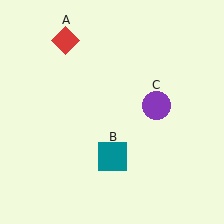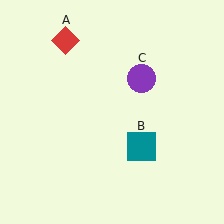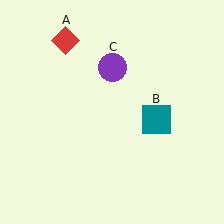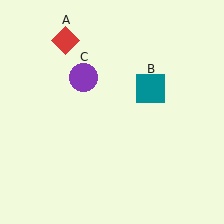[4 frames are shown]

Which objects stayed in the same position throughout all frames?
Red diamond (object A) remained stationary.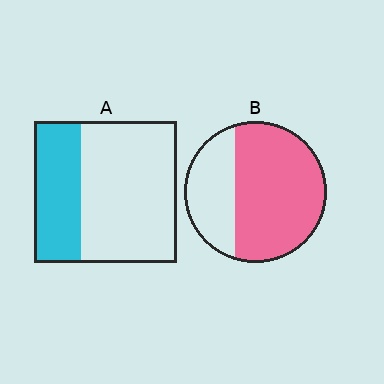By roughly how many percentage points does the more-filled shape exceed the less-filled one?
By roughly 35 percentage points (B over A).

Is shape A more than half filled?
No.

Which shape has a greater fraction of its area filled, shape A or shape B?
Shape B.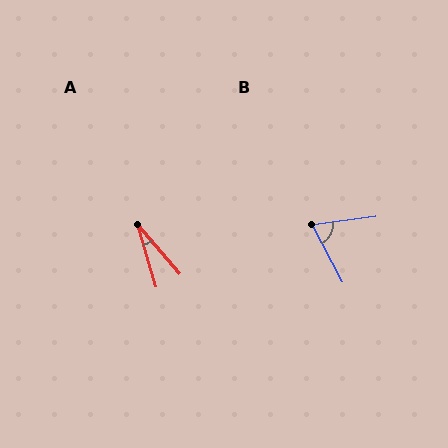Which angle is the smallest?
A, at approximately 24 degrees.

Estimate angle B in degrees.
Approximately 70 degrees.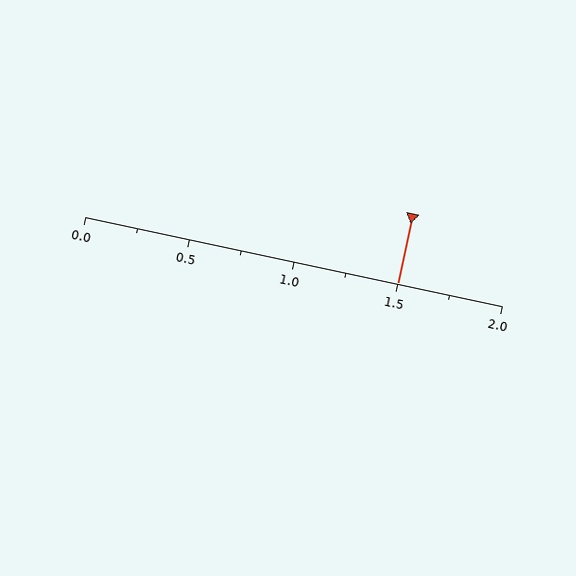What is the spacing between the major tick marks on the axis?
The major ticks are spaced 0.5 apart.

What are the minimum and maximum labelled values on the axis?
The axis runs from 0.0 to 2.0.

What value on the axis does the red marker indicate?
The marker indicates approximately 1.5.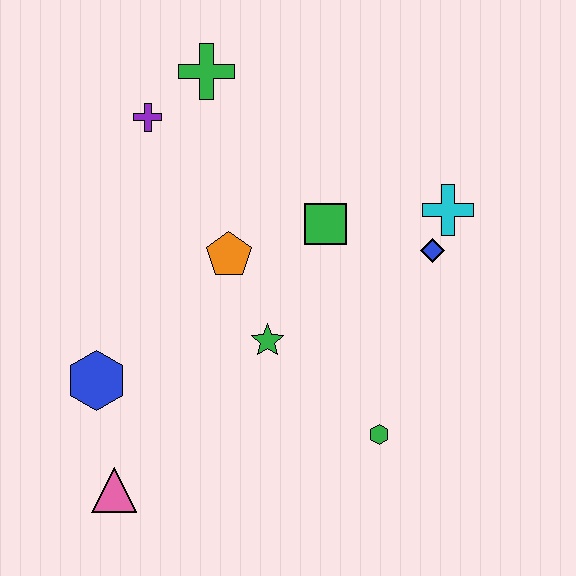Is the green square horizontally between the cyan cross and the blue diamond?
No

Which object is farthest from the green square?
The pink triangle is farthest from the green square.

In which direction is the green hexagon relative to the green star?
The green hexagon is to the right of the green star.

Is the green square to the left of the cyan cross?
Yes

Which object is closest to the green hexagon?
The green star is closest to the green hexagon.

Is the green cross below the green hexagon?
No